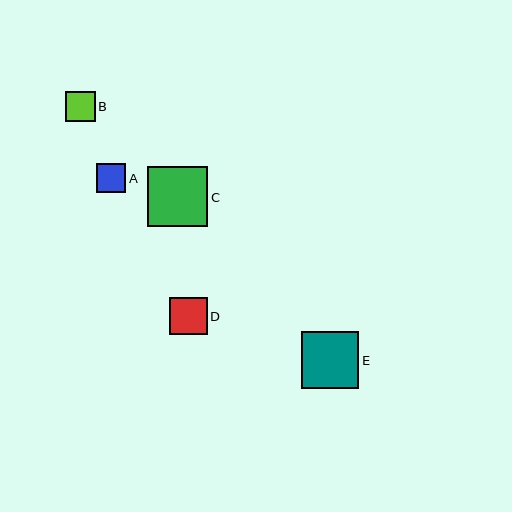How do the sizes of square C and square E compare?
Square C and square E are approximately the same size.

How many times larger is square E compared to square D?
Square E is approximately 1.5 times the size of square D.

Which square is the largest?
Square C is the largest with a size of approximately 60 pixels.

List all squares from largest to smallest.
From largest to smallest: C, E, D, B, A.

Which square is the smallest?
Square A is the smallest with a size of approximately 29 pixels.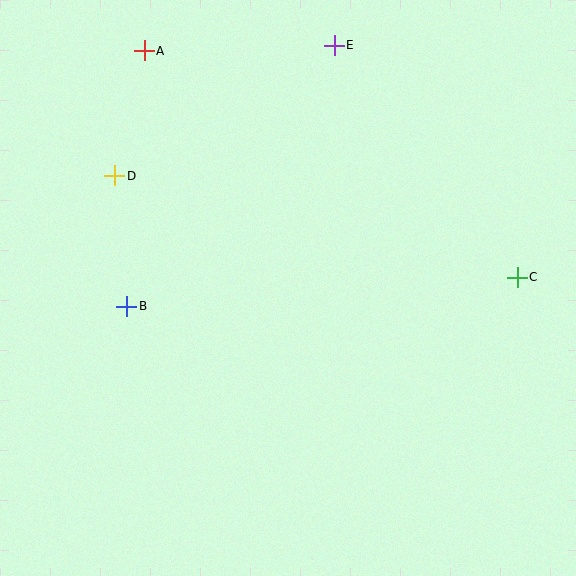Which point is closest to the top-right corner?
Point E is closest to the top-right corner.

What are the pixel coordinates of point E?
Point E is at (334, 45).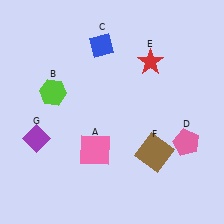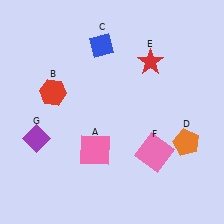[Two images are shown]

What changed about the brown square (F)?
In Image 1, F is brown. In Image 2, it changed to pink.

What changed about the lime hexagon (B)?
In Image 1, B is lime. In Image 2, it changed to red.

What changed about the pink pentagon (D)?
In Image 1, D is pink. In Image 2, it changed to orange.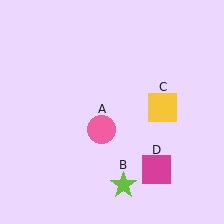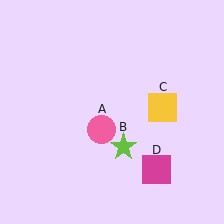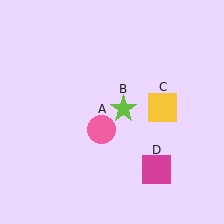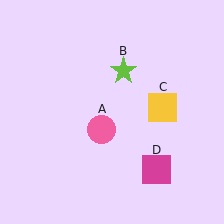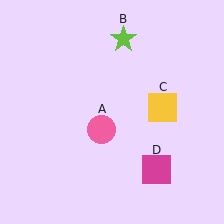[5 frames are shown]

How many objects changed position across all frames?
1 object changed position: lime star (object B).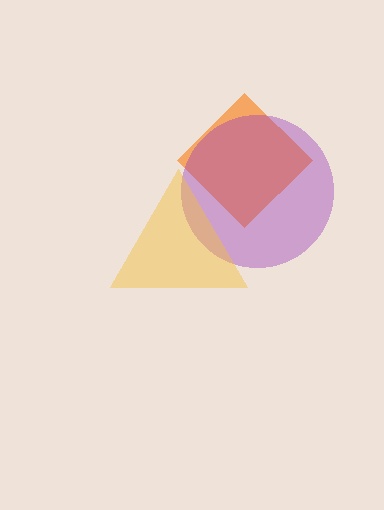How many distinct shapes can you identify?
There are 3 distinct shapes: an orange diamond, a purple circle, a yellow triangle.